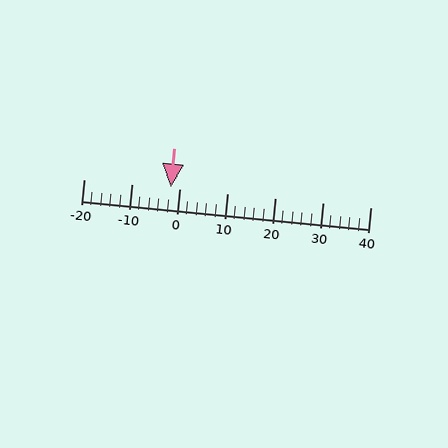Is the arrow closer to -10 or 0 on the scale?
The arrow is closer to 0.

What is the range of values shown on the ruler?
The ruler shows values from -20 to 40.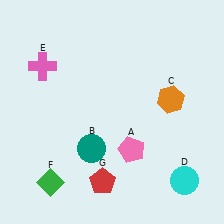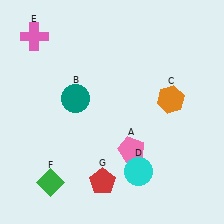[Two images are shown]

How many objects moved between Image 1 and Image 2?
3 objects moved between the two images.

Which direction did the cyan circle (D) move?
The cyan circle (D) moved left.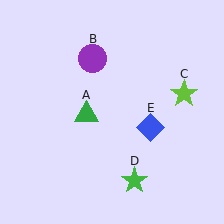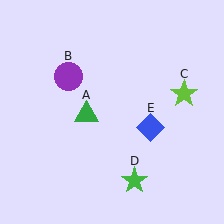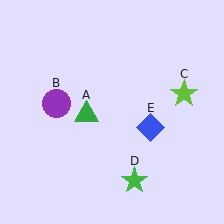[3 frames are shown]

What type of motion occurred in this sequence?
The purple circle (object B) rotated counterclockwise around the center of the scene.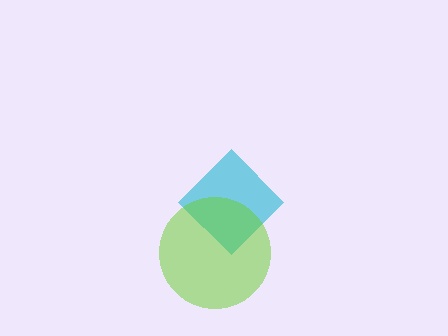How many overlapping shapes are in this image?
There are 2 overlapping shapes in the image.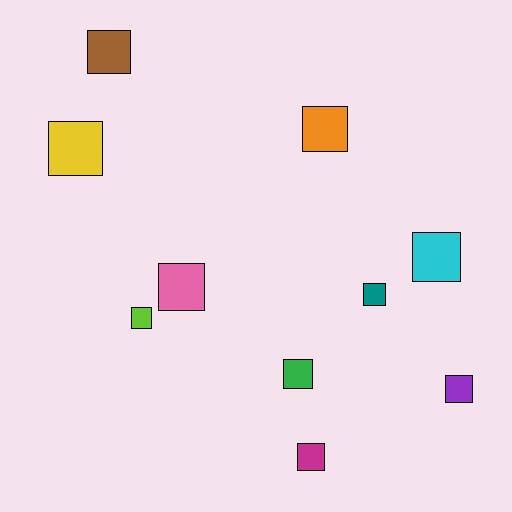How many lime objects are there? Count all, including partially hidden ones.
There is 1 lime object.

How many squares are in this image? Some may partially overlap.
There are 10 squares.